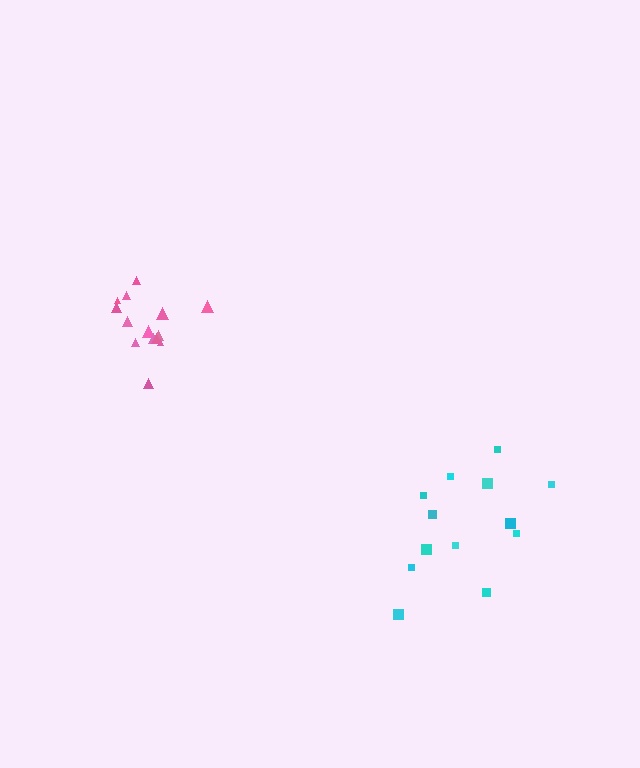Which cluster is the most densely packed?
Pink.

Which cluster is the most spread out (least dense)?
Cyan.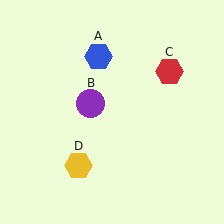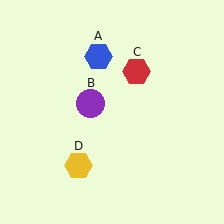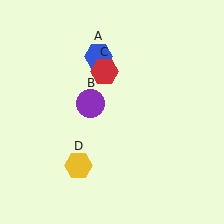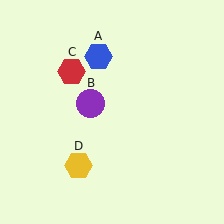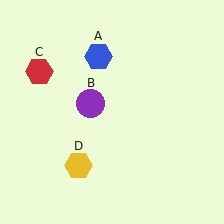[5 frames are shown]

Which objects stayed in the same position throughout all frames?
Blue hexagon (object A) and purple circle (object B) and yellow hexagon (object D) remained stationary.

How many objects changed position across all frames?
1 object changed position: red hexagon (object C).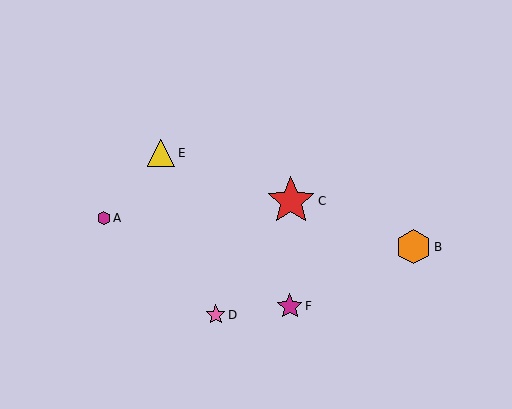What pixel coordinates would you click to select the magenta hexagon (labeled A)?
Click at (104, 218) to select the magenta hexagon A.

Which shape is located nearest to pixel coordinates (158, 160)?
The yellow triangle (labeled E) at (161, 153) is nearest to that location.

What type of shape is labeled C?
Shape C is a red star.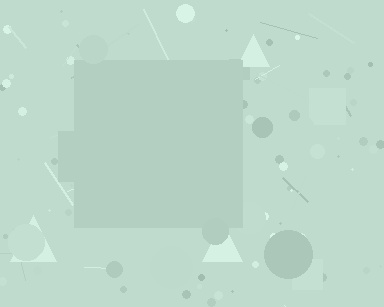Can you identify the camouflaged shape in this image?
The camouflaged shape is a square.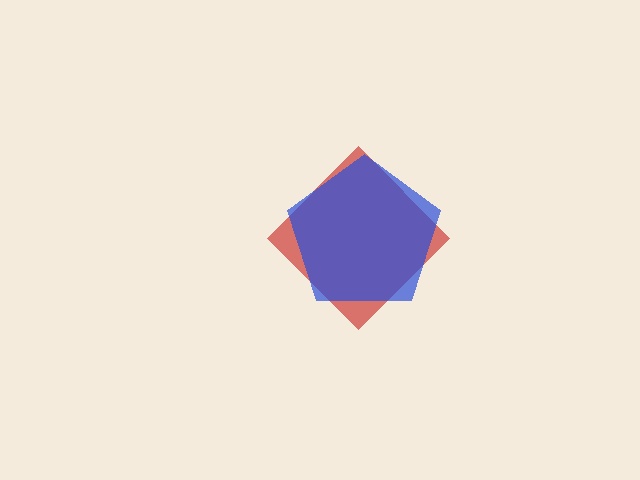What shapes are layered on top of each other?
The layered shapes are: a red diamond, a blue pentagon.